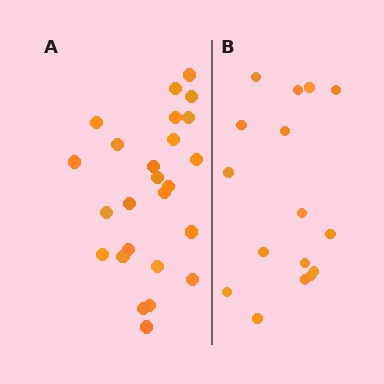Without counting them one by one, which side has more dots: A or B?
Region A (the left region) has more dots.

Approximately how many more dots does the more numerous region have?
Region A has roughly 8 or so more dots than region B.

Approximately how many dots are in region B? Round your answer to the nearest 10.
About 20 dots. (The exact count is 16, which rounds to 20.)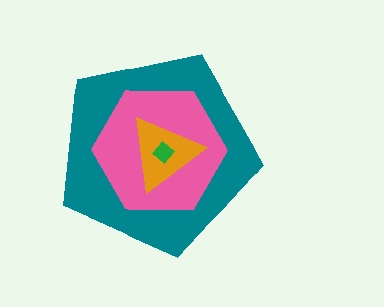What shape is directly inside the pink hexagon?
The orange triangle.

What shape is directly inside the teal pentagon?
The pink hexagon.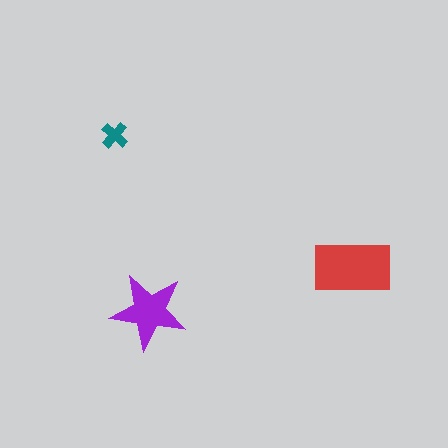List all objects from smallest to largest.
The teal cross, the purple star, the red rectangle.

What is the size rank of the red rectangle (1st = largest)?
1st.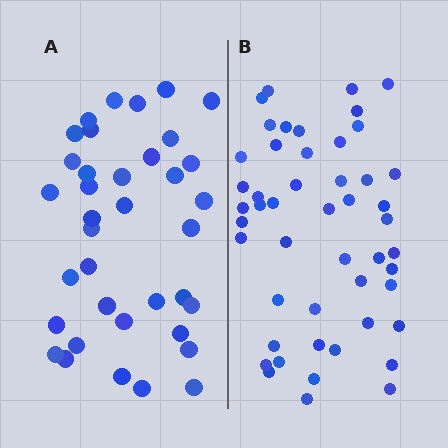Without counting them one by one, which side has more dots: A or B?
Region B (the right region) has more dots.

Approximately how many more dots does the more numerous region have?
Region B has roughly 12 or so more dots than region A.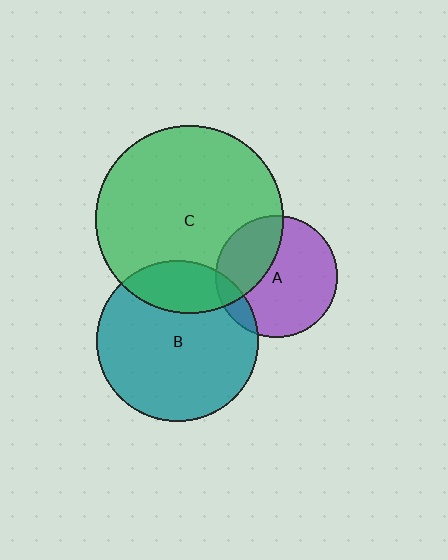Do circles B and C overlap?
Yes.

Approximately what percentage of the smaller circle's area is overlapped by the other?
Approximately 20%.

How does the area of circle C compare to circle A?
Approximately 2.4 times.